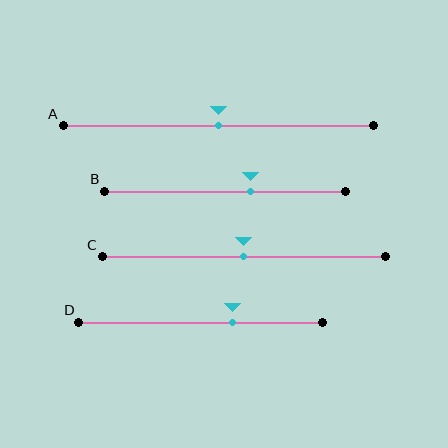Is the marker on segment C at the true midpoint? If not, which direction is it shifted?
Yes, the marker on segment C is at the true midpoint.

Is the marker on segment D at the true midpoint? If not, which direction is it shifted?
No, the marker on segment D is shifted to the right by about 13% of the segment length.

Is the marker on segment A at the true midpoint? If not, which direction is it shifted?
Yes, the marker on segment A is at the true midpoint.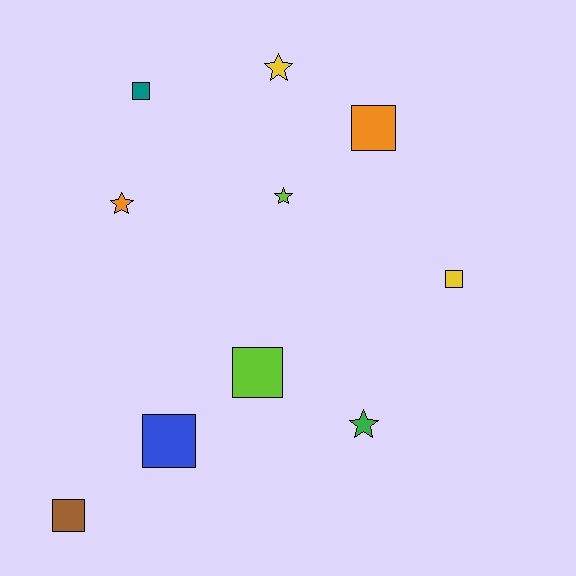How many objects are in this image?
There are 10 objects.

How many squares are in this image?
There are 6 squares.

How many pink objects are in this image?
There are no pink objects.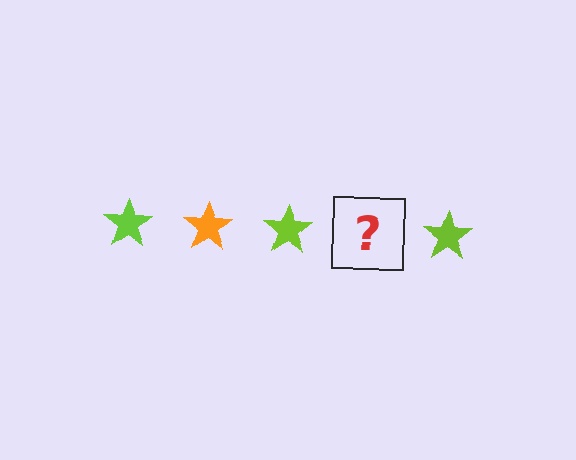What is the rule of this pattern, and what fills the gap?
The rule is that the pattern cycles through lime, orange stars. The gap should be filled with an orange star.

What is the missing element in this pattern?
The missing element is an orange star.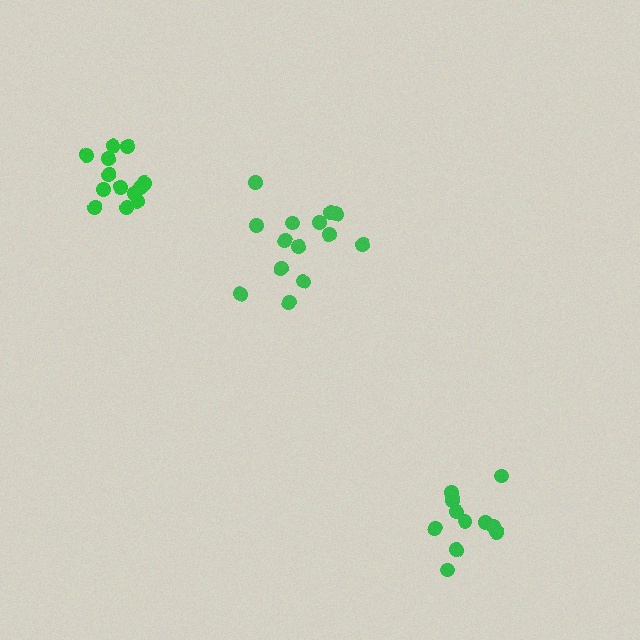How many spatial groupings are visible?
There are 3 spatial groupings.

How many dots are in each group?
Group 1: 14 dots, Group 2: 11 dots, Group 3: 13 dots (38 total).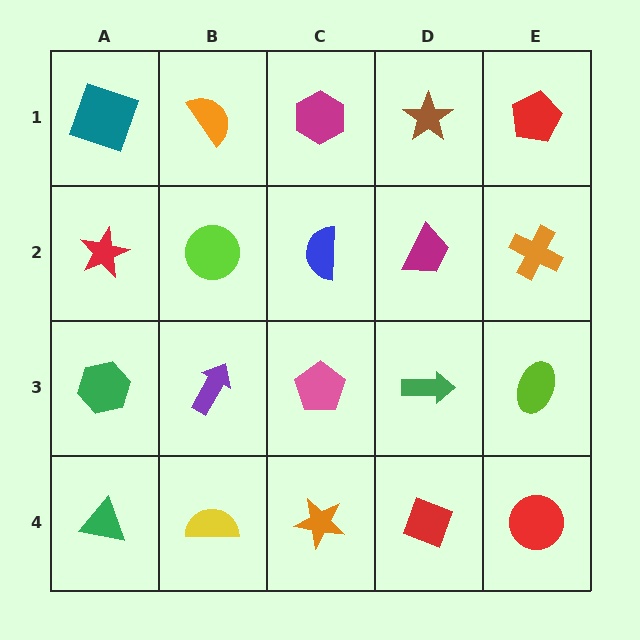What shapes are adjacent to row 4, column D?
A green arrow (row 3, column D), an orange star (row 4, column C), a red circle (row 4, column E).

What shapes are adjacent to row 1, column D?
A magenta trapezoid (row 2, column D), a magenta hexagon (row 1, column C), a red pentagon (row 1, column E).